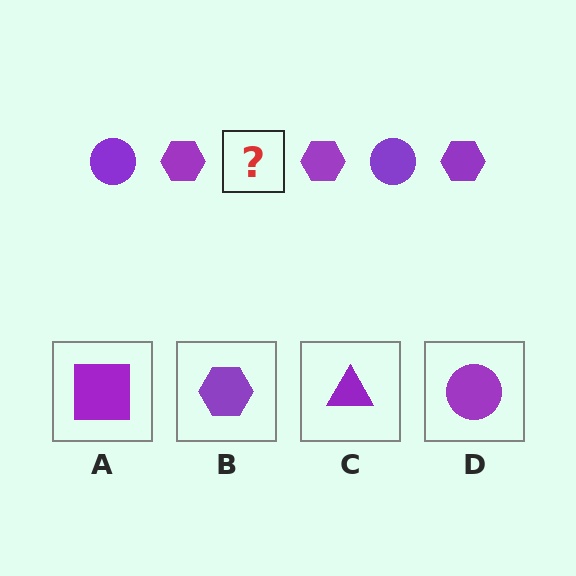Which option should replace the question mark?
Option D.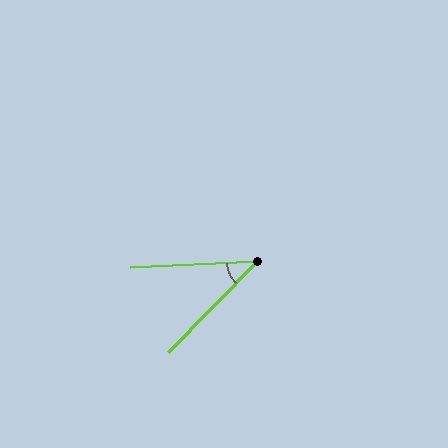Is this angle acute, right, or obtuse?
It is acute.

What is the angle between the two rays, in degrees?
Approximately 43 degrees.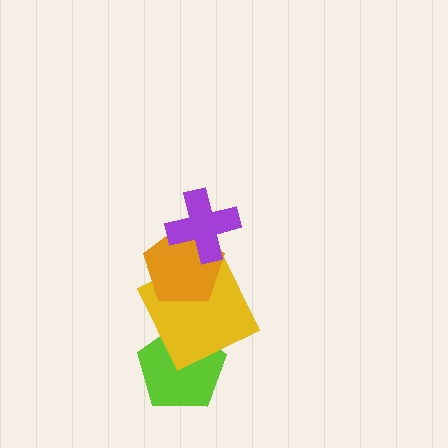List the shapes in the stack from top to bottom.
From top to bottom: the purple cross, the orange pentagon, the yellow square, the lime pentagon.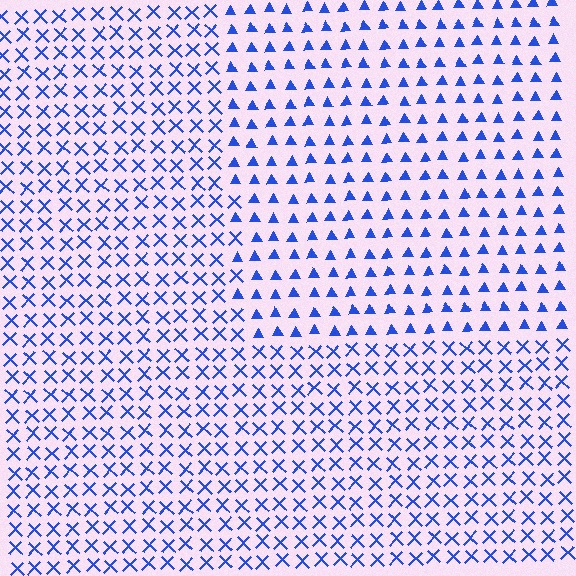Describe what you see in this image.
The image is filled with small blue elements arranged in a uniform grid. A rectangle-shaped region contains triangles, while the surrounding area contains X marks. The boundary is defined purely by the change in element shape.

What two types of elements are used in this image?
The image uses triangles inside the rectangle region and X marks outside it.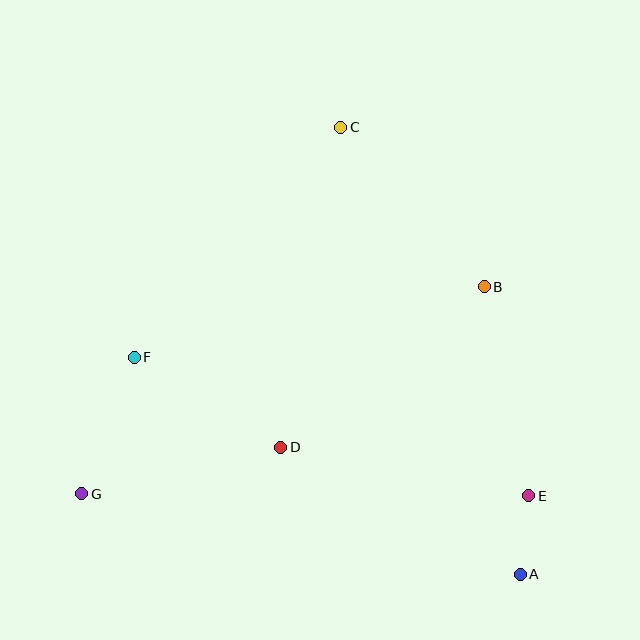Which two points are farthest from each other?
Points A and C are farthest from each other.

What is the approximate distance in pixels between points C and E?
The distance between C and E is approximately 414 pixels.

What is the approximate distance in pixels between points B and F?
The distance between B and F is approximately 357 pixels.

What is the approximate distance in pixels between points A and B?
The distance between A and B is approximately 290 pixels.